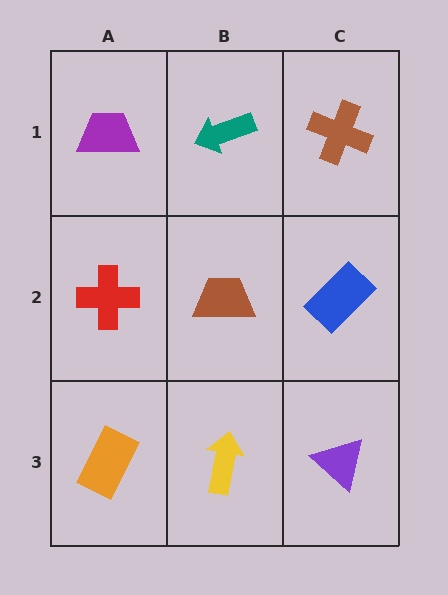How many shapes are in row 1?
3 shapes.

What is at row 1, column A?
A purple trapezoid.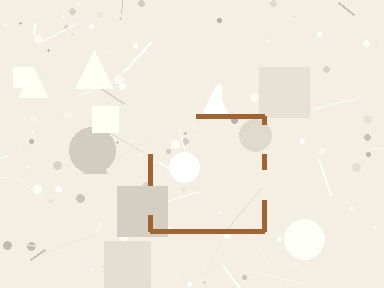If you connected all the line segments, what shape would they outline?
They would outline a square.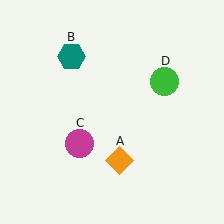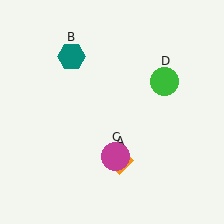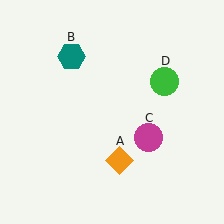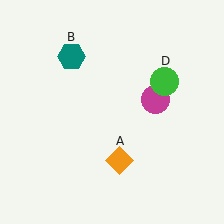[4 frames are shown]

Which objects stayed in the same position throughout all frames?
Orange diamond (object A) and teal hexagon (object B) and green circle (object D) remained stationary.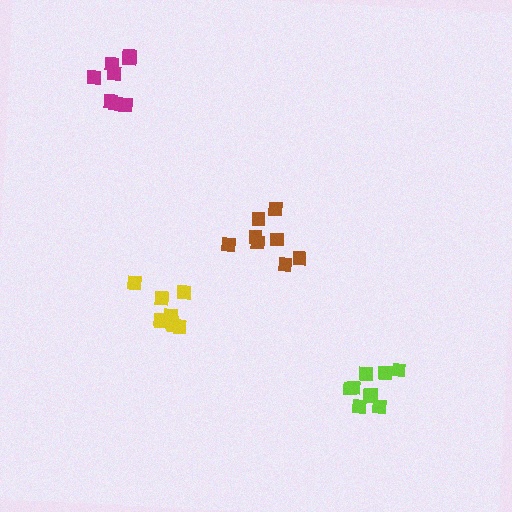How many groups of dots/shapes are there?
There are 4 groups.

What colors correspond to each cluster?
The clusters are colored: brown, magenta, lime, yellow.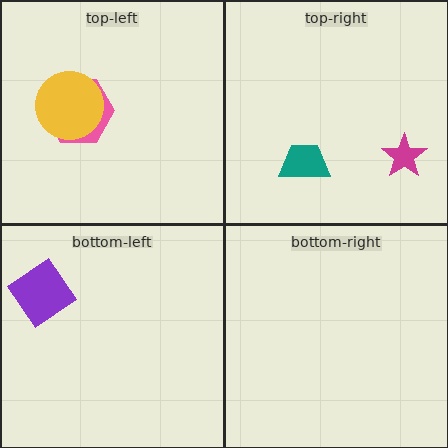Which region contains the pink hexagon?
The top-left region.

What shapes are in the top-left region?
The pink hexagon, the yellow circle.